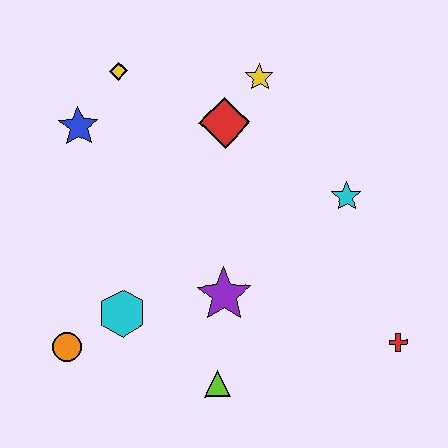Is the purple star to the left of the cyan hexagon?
No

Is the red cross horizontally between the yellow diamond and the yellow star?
No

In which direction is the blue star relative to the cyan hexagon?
The blue star is above the cyan hexagon.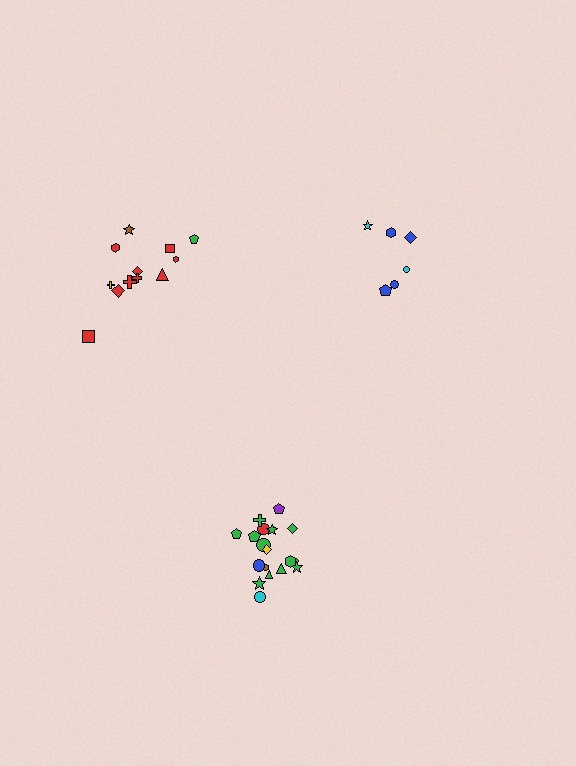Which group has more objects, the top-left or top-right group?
The top-left group.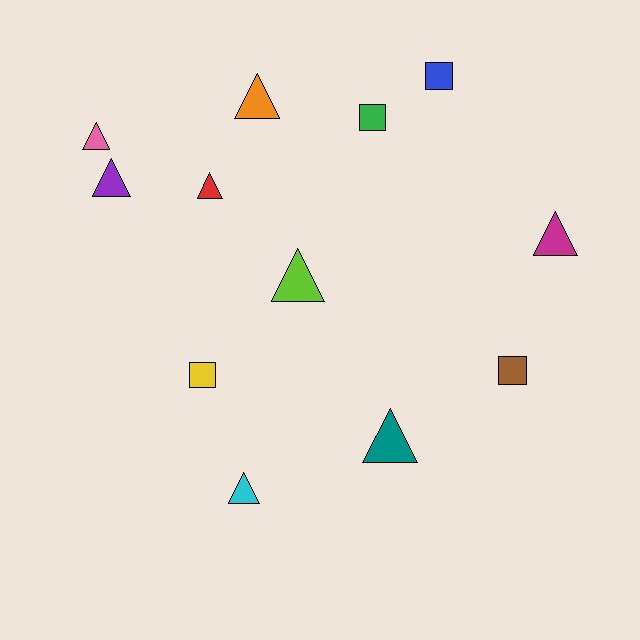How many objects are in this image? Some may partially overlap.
There are 12 objects.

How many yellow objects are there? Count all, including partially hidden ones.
There is 1 yellow object.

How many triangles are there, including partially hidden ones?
There are 8 triangles.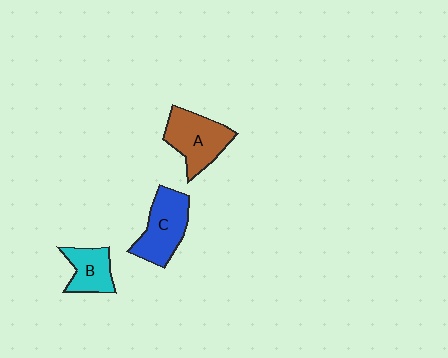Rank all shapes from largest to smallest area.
From largest to smallest: A (brown), C (blue), B (cyan).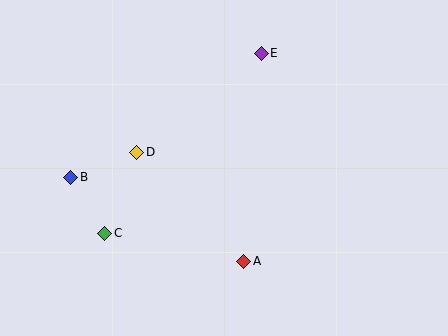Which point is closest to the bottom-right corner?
Point A is closest to the bottom-right corner.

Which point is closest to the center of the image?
Point D at (137, 152) is closest to the center.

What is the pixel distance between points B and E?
The distance between B and E is 228 pixels.